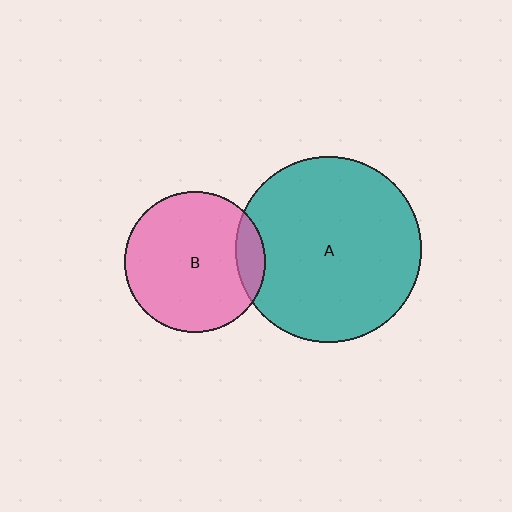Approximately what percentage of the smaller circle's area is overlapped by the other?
Approximately 10%.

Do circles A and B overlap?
Yes.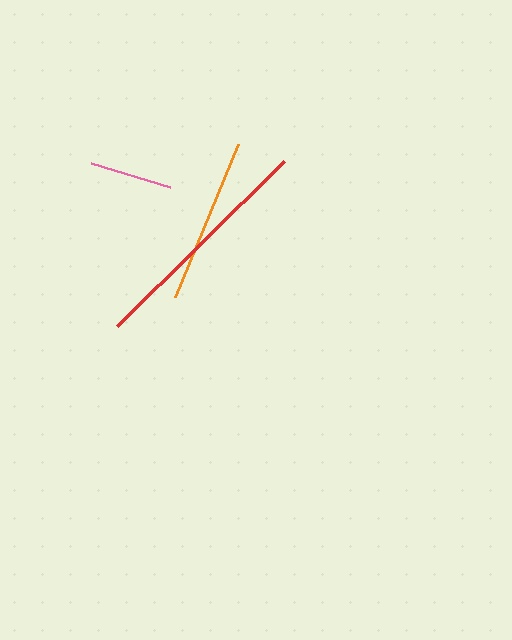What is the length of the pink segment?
The pink segment is approximately 83 pixels long.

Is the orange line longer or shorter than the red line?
The red line is longer than the orange line.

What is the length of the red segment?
The red segment is approximately 235 pixels long.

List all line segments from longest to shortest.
From longest to shortest: red, orange, pink.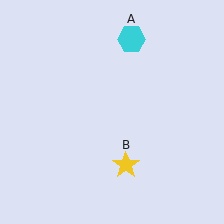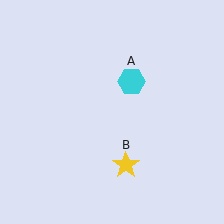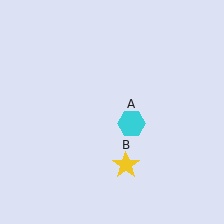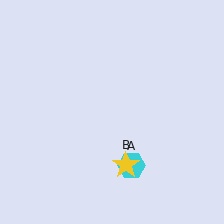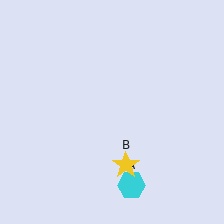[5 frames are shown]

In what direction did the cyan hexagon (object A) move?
The cyan hexagon (object A) moved down.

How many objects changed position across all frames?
1 object changed position: cyan hexagon (object A).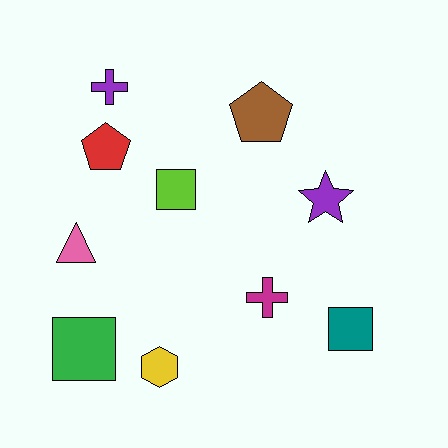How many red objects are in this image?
There is 1 red object.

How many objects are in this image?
There are 10 objects.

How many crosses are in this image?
There are 2 crosses.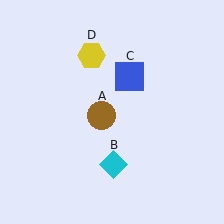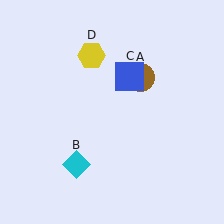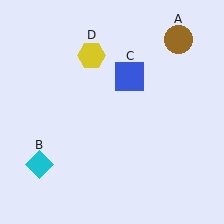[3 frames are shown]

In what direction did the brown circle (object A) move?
The brown circle (object A) moved up and to the right.